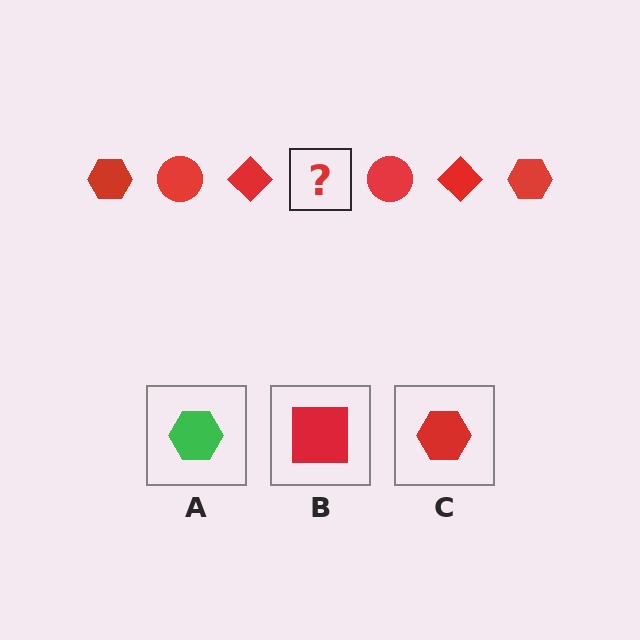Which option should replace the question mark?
Option C.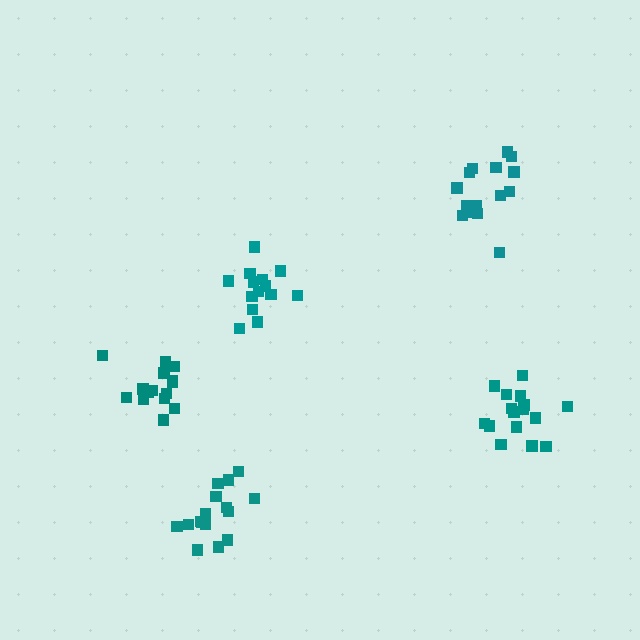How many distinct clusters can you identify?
There are 5 distinct clusters.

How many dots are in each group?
Group 1: 16 dots, Group 2: 15 dots, Group 3: 15 dots, Group 4: 14 dots, Group 5: 16 dots (76 total).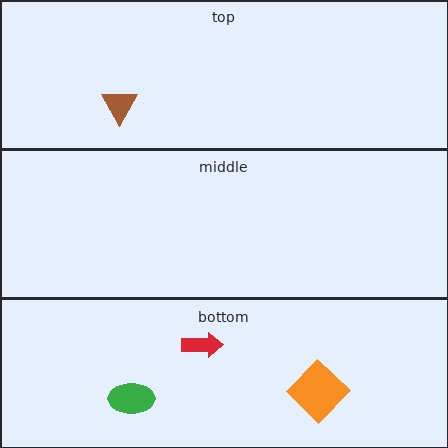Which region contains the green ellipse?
The bottom region.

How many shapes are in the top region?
1.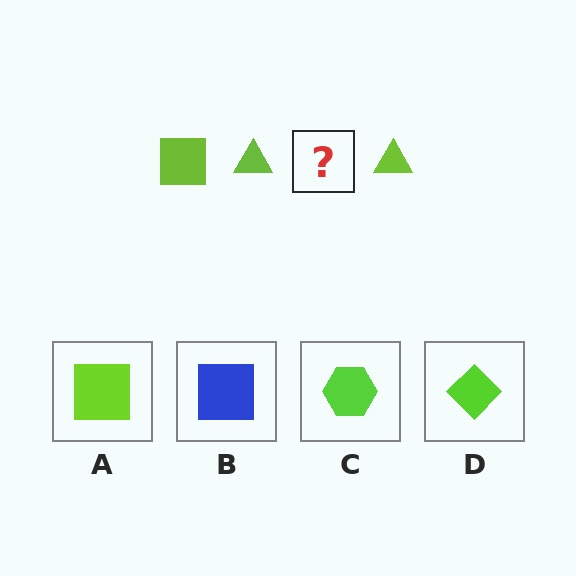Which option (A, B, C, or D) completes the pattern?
A.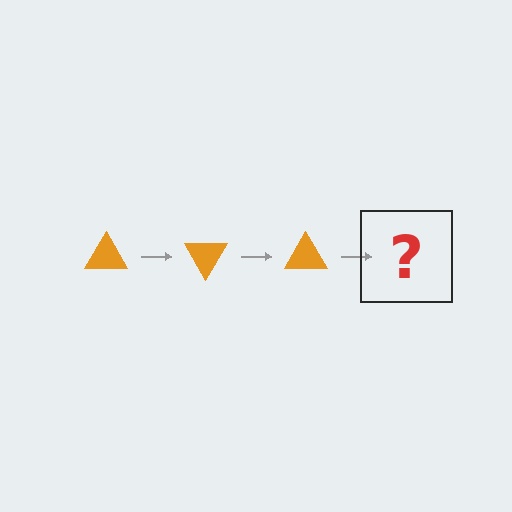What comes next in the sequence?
The next element should be an orange triangle rotated 180 degrees.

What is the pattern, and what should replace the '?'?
The pattern is that the triangle rotates 60 degrees each step. The '?' should be an orange triangle rotated 180 degrees.